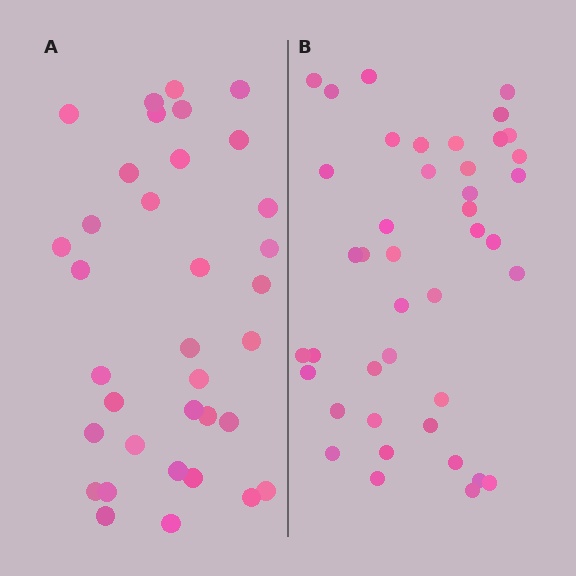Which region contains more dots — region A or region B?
Region B (the right region) has more dots.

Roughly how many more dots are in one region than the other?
Region B has roughly 8 or so more dots than region A.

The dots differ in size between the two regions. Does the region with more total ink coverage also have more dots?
No. Region A has more total ink coverage because its dots are larger, but region B actually contains more individual dots. Total area can be misleading — the number of items is what matters here.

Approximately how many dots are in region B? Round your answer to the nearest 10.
About 40 dots. (The exact count is 42, which rounds to 40.)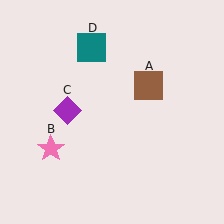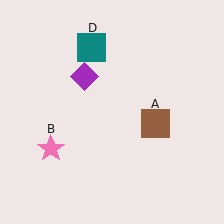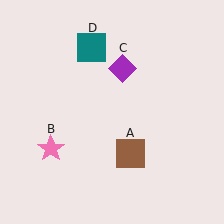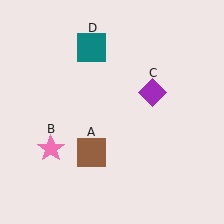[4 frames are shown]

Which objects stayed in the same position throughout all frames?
Pink star (object B) and teal square (object D) remained stationary.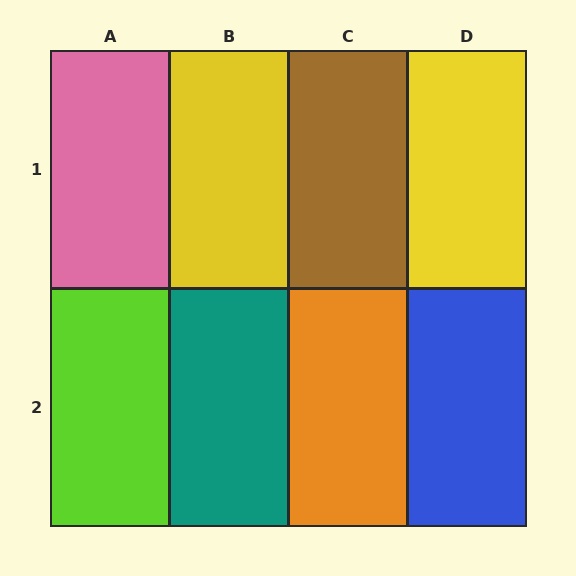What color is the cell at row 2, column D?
Blue.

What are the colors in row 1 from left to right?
Pink, yellow, brown, yellow.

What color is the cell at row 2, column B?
Teal.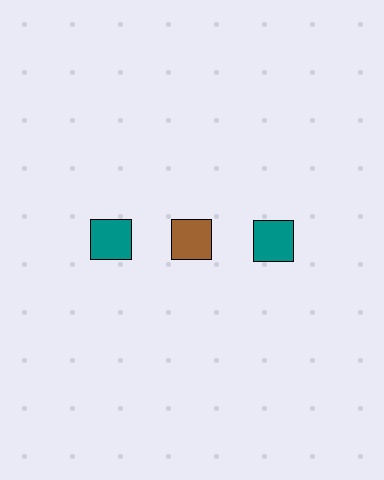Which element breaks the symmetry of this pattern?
The brown square in the top row, second from left column breaks the symmetry. All other shapes are teal squares.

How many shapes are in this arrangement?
There are 3 shapes arranged in a grid pattern.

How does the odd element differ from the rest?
It has a different color: brown instead of teal.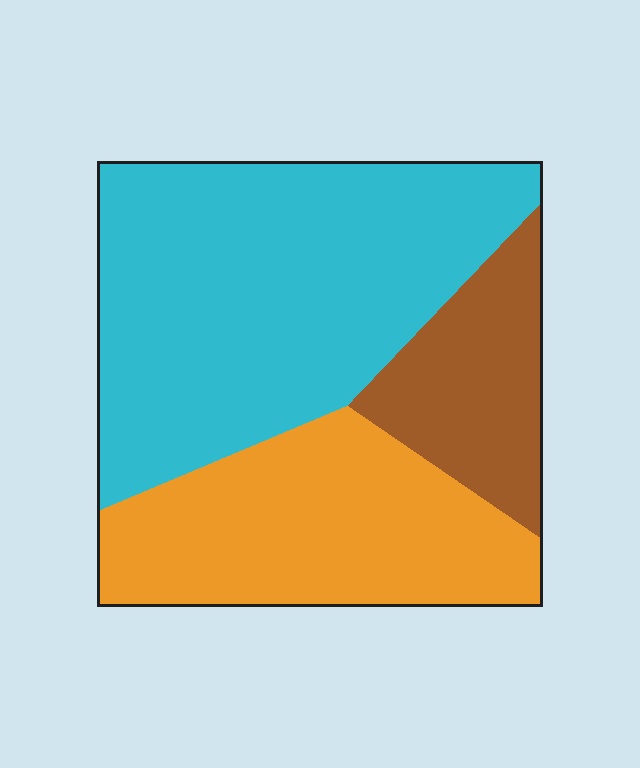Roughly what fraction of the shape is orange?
Orange covers around 30% of the shape.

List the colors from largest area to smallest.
From largest to smallest: cyan, orange, brown.